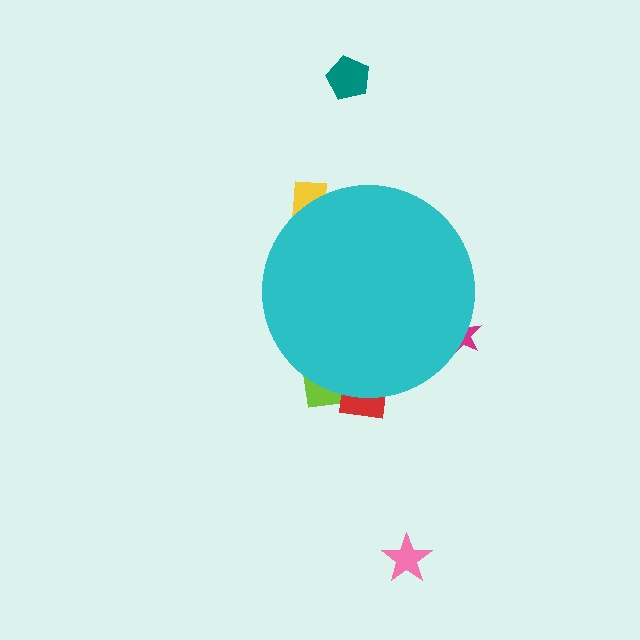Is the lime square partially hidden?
Yes, the lime square is partially hidden behind the cyan circle.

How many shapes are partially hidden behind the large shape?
4 shapes are partially hidden.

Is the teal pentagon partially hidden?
No, the teal pentagon is fully visible.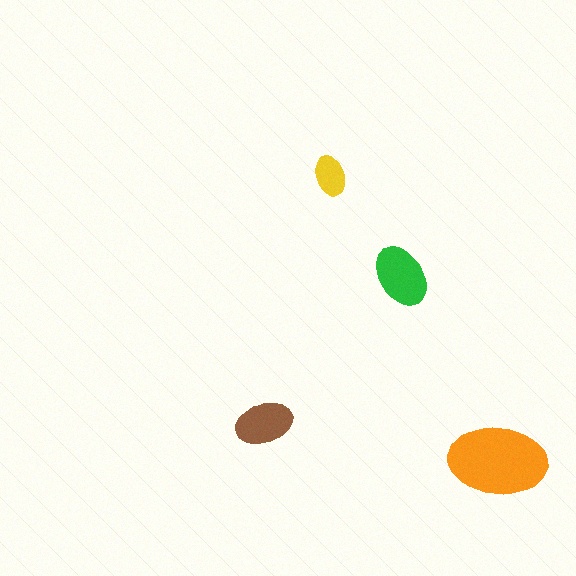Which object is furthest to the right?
The orange ellipse is rightmost.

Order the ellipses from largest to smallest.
the orange one, the green one, the brown one, the yellow one.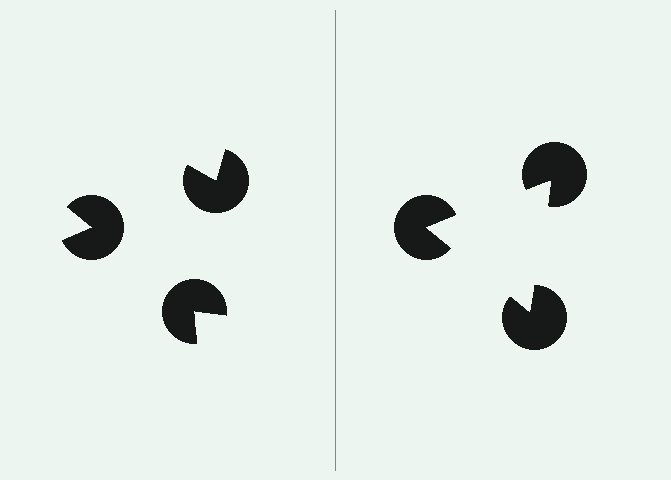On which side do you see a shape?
An illusory triangle appears on the right side. On the left side the wedge cuts are rotated, so no coherent shape forms.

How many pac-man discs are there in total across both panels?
6 — 3 on each side.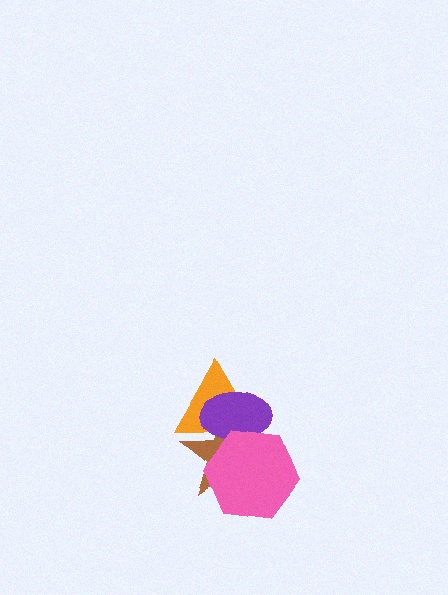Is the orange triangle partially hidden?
Yes, it is partially covered by another shape.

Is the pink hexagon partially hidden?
No, no other shape covers it.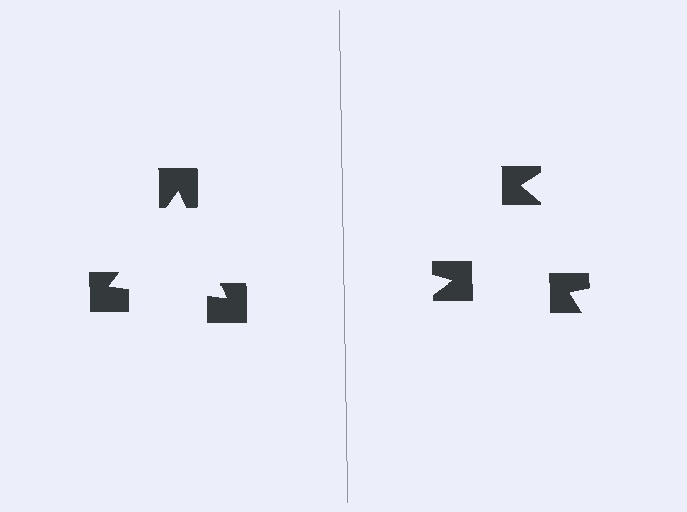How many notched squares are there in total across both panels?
6 — 3 on each side.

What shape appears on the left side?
An illusory triangle.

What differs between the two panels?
The notched squares are positioned identically on both sides; only the wedge orientations differ. On the left they align to a triangle; on the right they are misaligned.